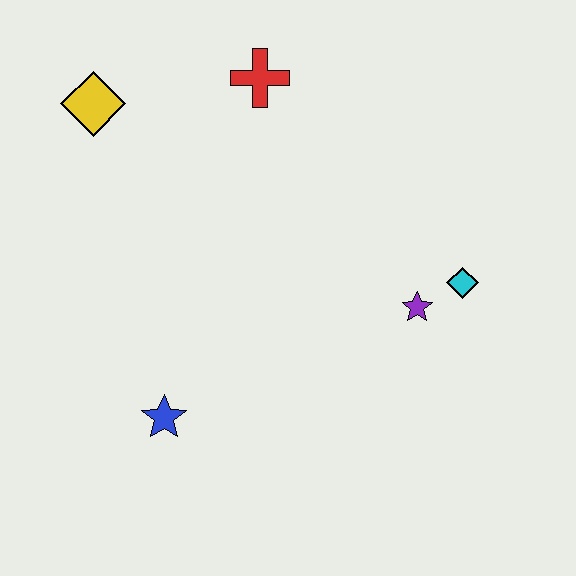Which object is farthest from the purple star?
The yellow diamond is farthest from the purple star.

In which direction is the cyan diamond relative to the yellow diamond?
The cyan diamond is to the right of the yellow diamond.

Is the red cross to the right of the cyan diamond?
No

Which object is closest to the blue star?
The purple star is closest to the blue star.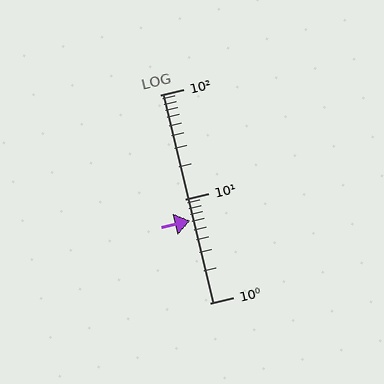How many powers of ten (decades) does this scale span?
The scale spans 2 decades, from 1 to 100.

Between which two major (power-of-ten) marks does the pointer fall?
The pointer is between 1 and 10.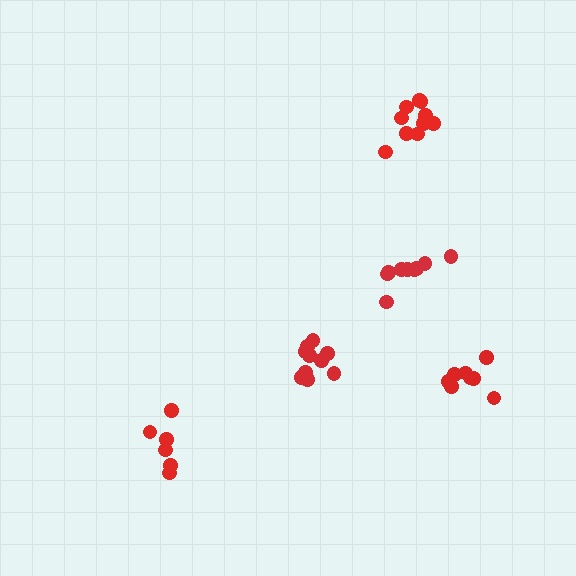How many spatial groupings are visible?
There are 5 spatial groupings.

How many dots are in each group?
Group 1: 9 dots, Group 2: 10 dots, Group 3: 6 dots, Group 4: 8 dots, Group 5: 10 dots (43 total).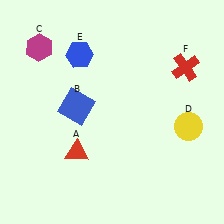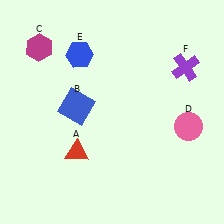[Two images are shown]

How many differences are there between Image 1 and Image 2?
There are 2 differences between the two images.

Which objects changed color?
D changed from yellow to pink. F changed from red to purple.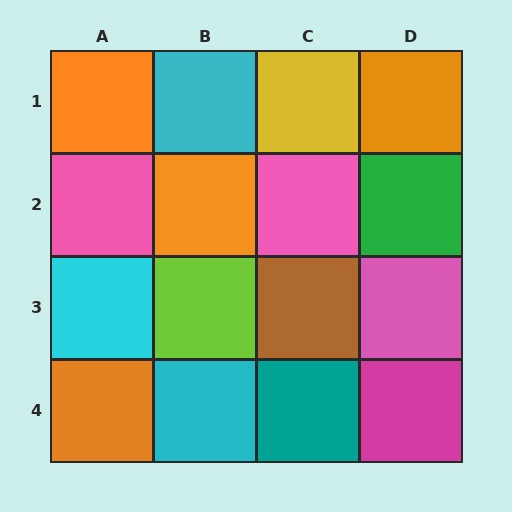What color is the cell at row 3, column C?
Brown.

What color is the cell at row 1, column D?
Orange.